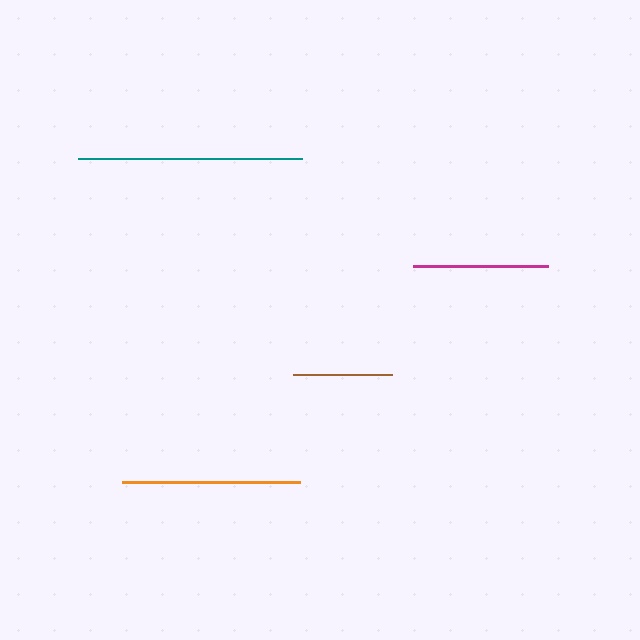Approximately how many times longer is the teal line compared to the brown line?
The teal line is approximately 2.3 times the length of the brown line.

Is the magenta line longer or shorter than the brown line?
The magenta line is longer than the brown line.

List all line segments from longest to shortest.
From longest to shortest: teal, orange, magenta, brown.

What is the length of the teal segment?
The teal segment is approximately 224 pixels long.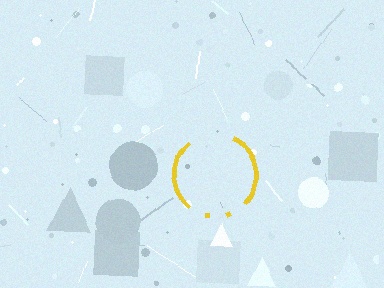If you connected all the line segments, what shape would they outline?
They would outline a circle.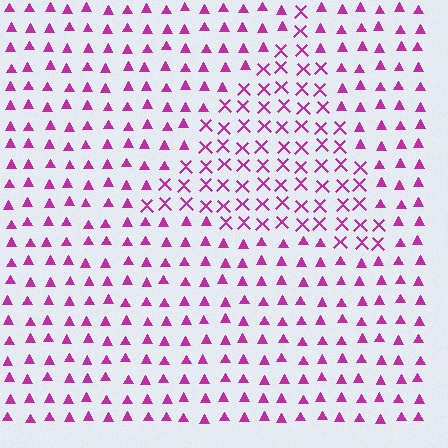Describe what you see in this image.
The image is filled with small magenta elements arranged in a uniform grid. A triangle-shaped region contains X marks, while the surrounding area contains triangles. The boundary is defined purely by the change in element shape.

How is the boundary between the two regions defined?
The boundary is defined by a change in element shape: X marks inside vs. triangles outside. All elements share the same color and spacing.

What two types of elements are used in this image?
The image uses X marks inside the triangle region and triangles outside it.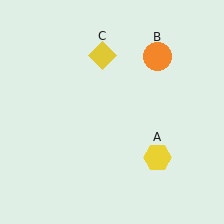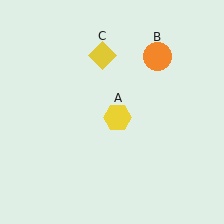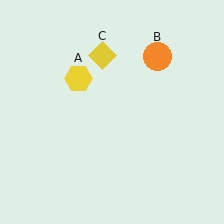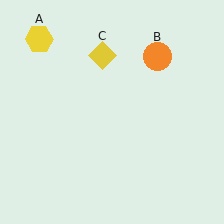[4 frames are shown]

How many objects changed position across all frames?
1 object changed position: yellow hexagon (object A).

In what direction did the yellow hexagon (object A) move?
The yellow hexagon (object A) moved up and to the left.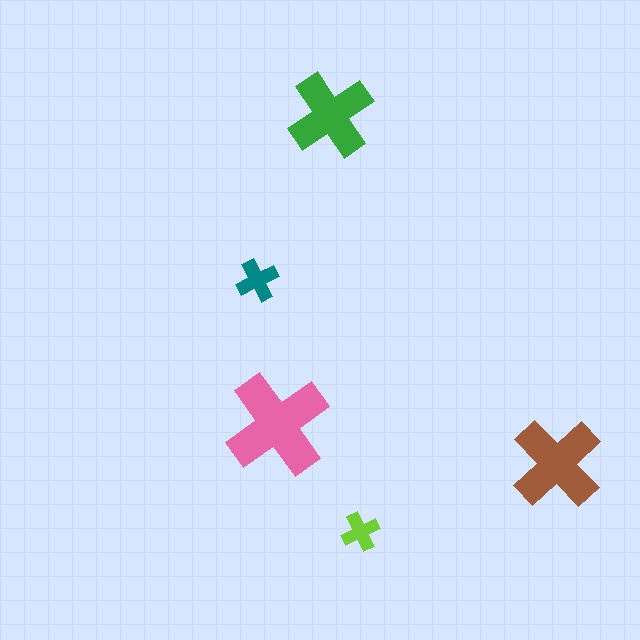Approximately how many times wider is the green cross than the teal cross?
About 2 times wider.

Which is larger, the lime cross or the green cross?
The green one.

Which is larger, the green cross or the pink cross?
The pink one.